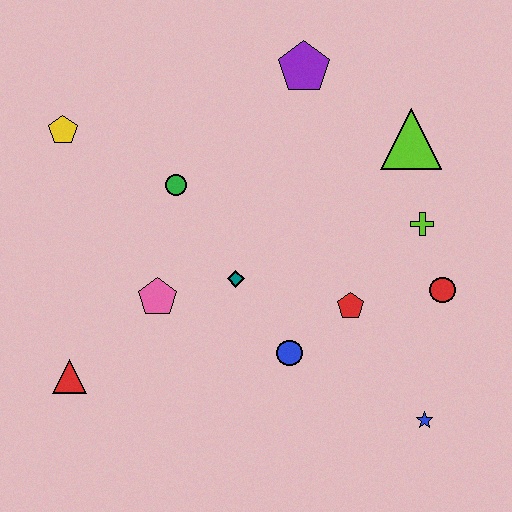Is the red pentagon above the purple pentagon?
No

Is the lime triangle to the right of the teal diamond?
Yes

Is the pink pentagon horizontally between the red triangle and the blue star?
Yes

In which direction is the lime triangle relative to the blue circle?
The lime triangle is above the blue circle.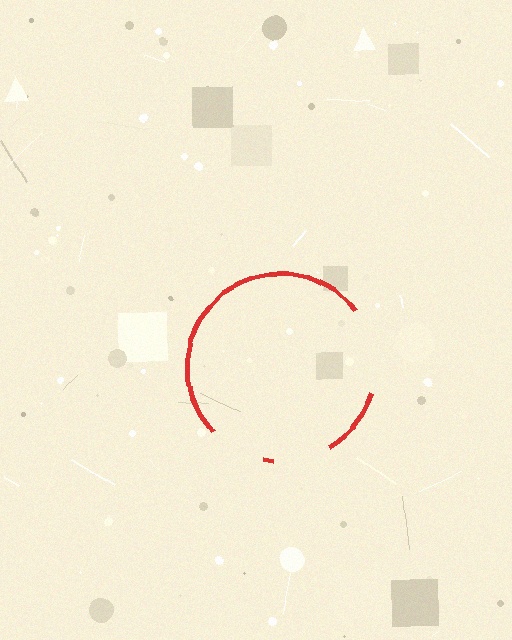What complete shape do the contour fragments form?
The contour fragments form a circle.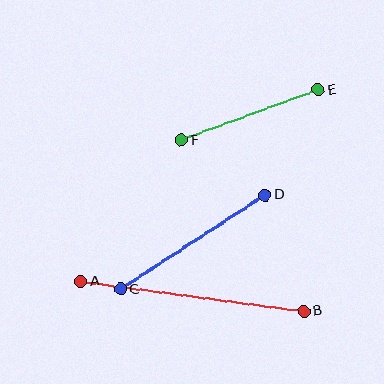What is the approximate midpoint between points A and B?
The midpoint is at approximately (192, 296) pixels.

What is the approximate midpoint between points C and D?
The midpoint is at approximately (193, 242) pixels.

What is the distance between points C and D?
The distance is approximately 173 pixels.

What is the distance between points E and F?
The distance is approximately 146 pixels.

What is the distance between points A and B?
The distance is approximately 225 pixels.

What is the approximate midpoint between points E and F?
The midpoint is at approximately (250, 115) pixels.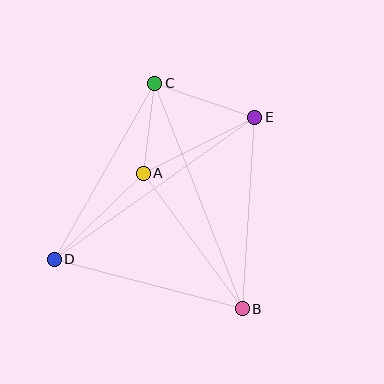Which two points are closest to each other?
Points A and C are closest to each other.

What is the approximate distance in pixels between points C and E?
The distance between C and E is approximately 106 pixels.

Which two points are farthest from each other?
Points D and E are farthest from each other.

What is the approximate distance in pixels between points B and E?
The distance between B and E is approximately 192 pixels.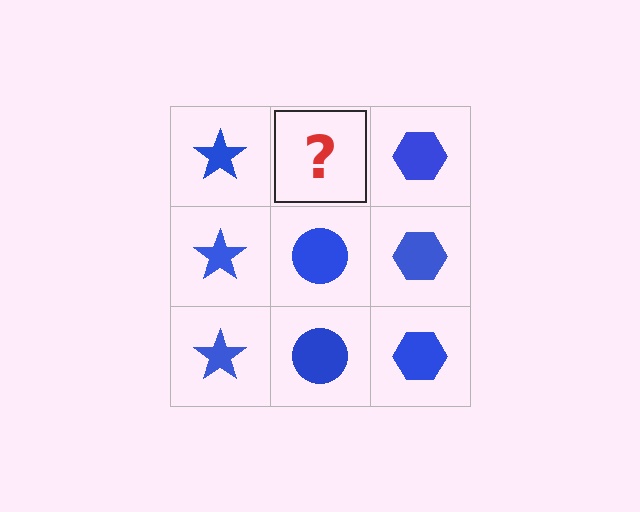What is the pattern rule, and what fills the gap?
The rule is that each column has a consistent shape. The gap should be filled with a blue circle.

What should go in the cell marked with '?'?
The missing cell should contain a blue circle.